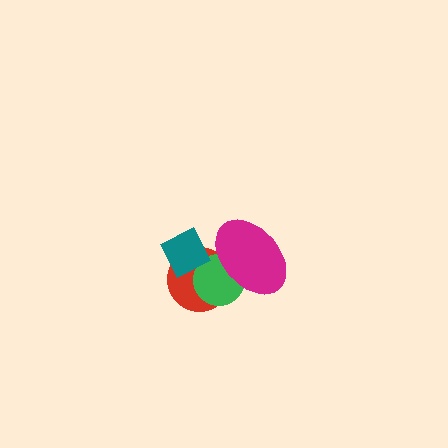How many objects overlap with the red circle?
3 objects overlap with the red circle.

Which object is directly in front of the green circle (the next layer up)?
The teal diamond is directly in front of the green circle.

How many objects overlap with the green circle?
3 objects overlap with the green circle.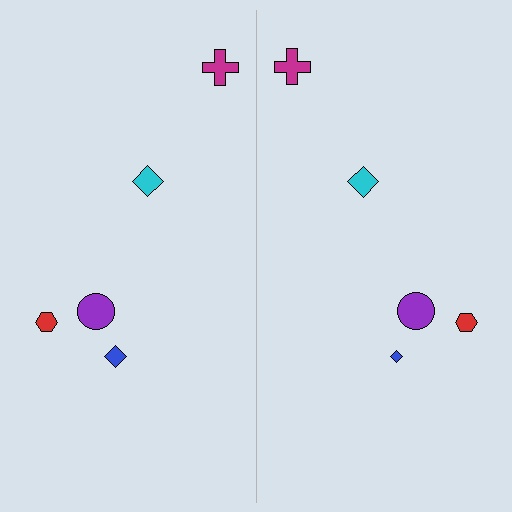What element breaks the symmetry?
The blue diamond on the right side has a different size than its mirror counterpart.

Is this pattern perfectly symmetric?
No, the pattern is not perfectly symmetric. The blue diamond on the right side has a different size than its mirror counterpart.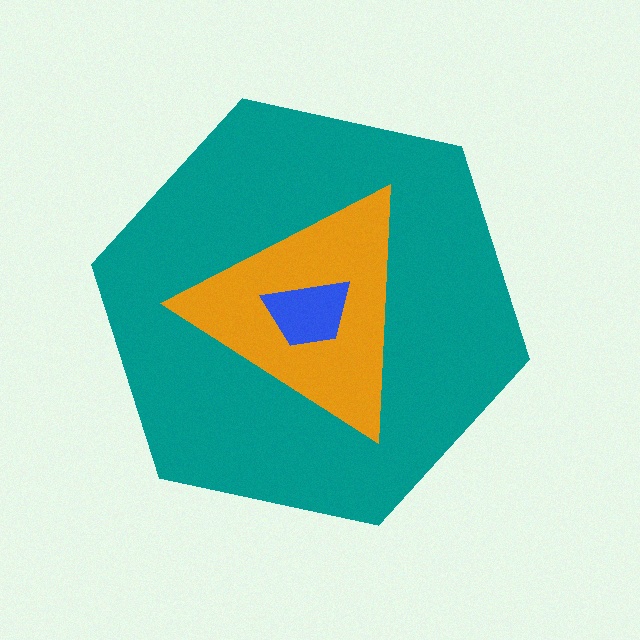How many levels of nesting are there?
3.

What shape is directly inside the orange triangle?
The blue trapezoid.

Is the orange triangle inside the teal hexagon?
Yes.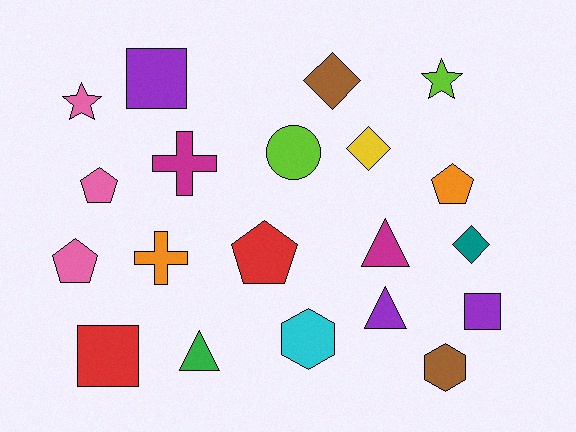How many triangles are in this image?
There are 3 triangles.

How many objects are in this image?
There are 20 objects.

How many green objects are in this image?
There is 1 green object.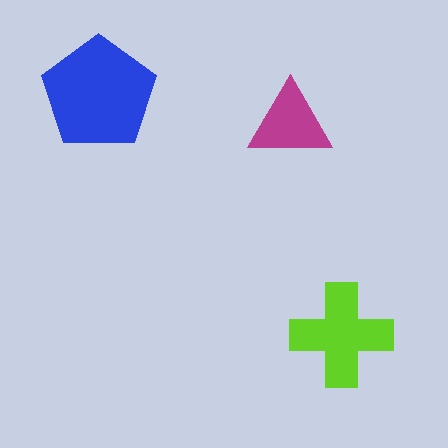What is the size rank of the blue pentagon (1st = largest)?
1st.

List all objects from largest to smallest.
The blue pentagon, the lime cross, the magenta triangle.